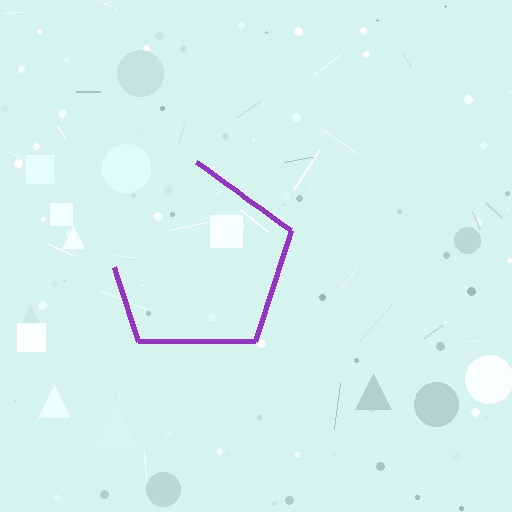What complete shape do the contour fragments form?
The contour fragments form a pentagon.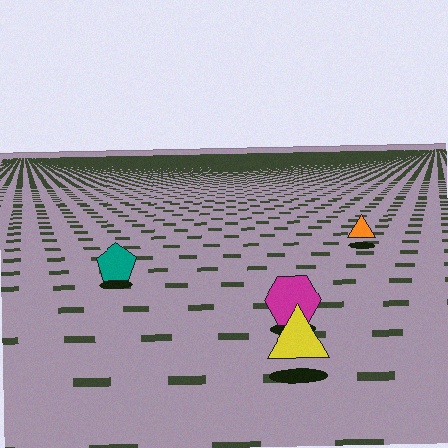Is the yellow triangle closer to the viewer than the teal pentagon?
Yes. The yellow triangle is closer — you can tell from the texture gradient: the ground texture is coarser near it.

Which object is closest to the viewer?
The yellow triangle is closest. The texture marks near it are larger and more spread out.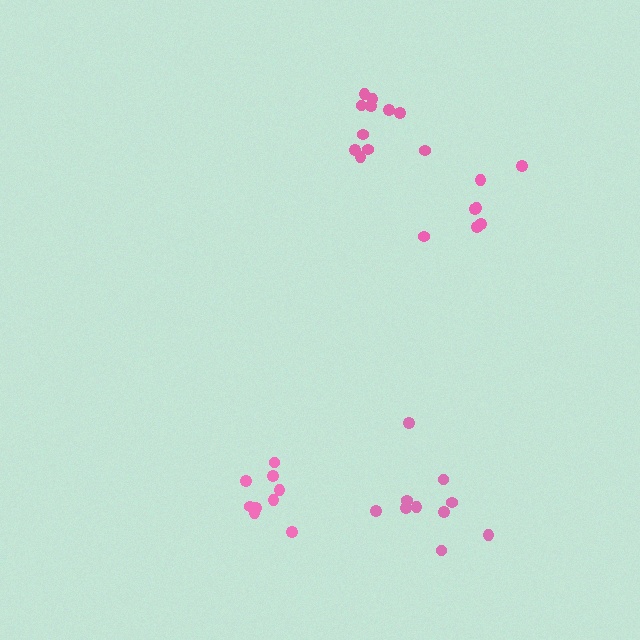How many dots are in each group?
Group 1: 11 dots, Group 2: 9 dots, Group 3: 7 dots, Group 4: 10 dots (37 total).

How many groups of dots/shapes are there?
There are 4 groups.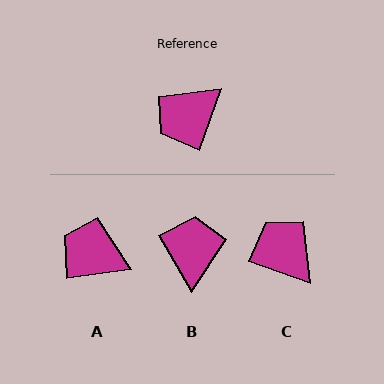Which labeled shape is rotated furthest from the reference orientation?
B, about 130 degrees away.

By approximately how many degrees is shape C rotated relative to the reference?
Approximately 91 degrees clockwise.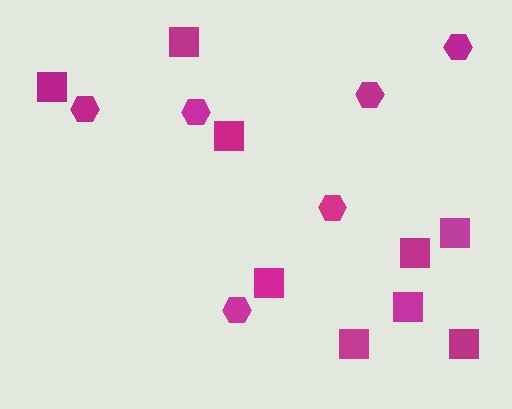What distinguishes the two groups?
There are 2 groups: one group of hexagons (6) and one group of squares (9).